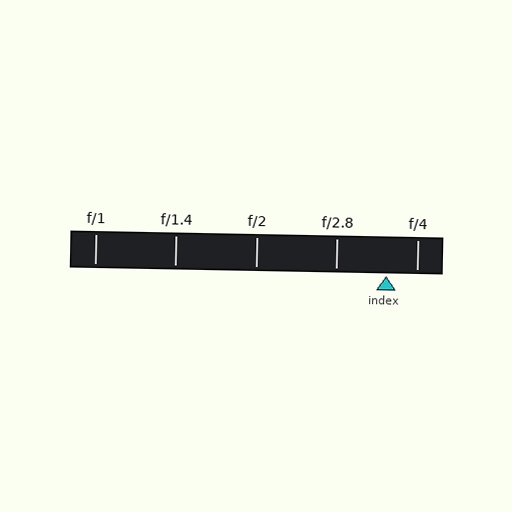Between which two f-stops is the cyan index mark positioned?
The index mark is between f/2.8 and f/4.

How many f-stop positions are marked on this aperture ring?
There are 5 f-stop positions marked.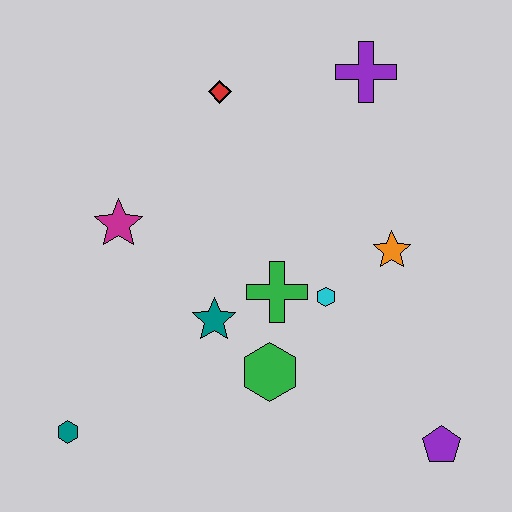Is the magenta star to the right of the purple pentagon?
No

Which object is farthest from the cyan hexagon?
The teal hexagon is farthest from the cyan hexagon.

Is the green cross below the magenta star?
Yes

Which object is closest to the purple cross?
The red diamond is closest to the purple cross.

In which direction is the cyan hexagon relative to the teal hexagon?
The cyan hexagon is to the right of the teal hexagon.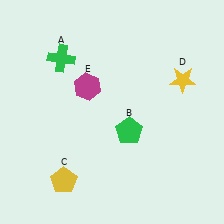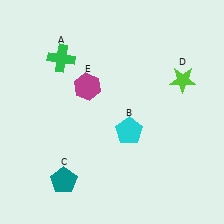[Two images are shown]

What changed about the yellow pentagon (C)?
In Image 1, C is yellow. In Image 2, it changed to teal.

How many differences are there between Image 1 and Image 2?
There are 3 differences between the two images.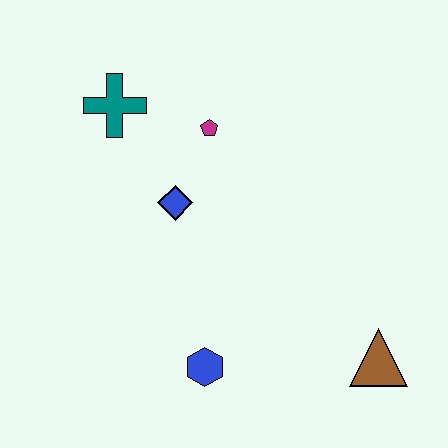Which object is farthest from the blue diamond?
The brown triangle is farthest from the blue diamond.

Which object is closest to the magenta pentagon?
The blue diamond is closest to the magenta pentagon.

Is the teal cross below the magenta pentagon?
No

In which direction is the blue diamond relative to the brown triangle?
The blue diamond is to the left of the brown triangle.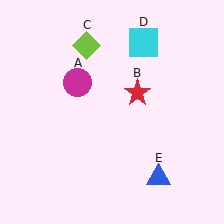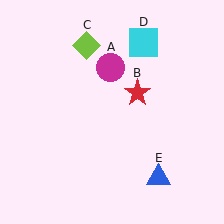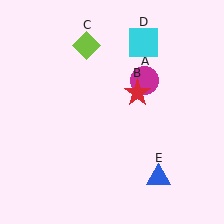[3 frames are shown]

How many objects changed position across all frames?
1 object changed position: magenta circle (object A).